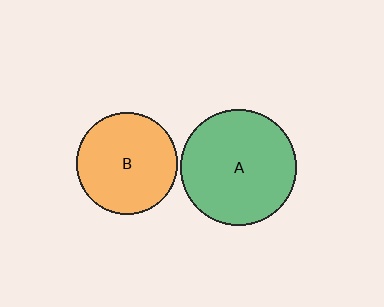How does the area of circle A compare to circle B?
Approximately 1.3 times.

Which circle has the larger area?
Circle A (green).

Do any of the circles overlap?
No, none of the circles overlap.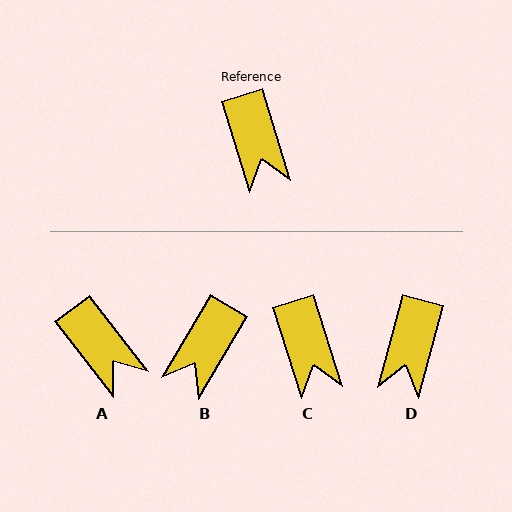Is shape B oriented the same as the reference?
No, it is off by about 47 degrees.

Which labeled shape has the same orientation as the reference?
C.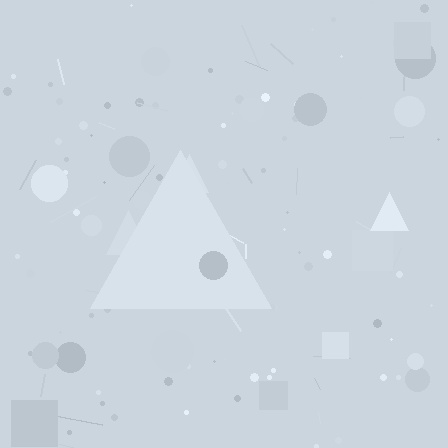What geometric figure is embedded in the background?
A triangle is embedded in the background.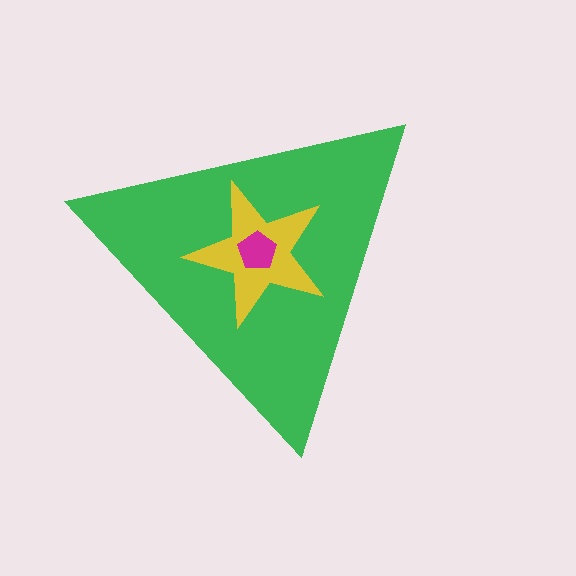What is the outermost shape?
The green triangle.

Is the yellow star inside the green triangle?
Yes.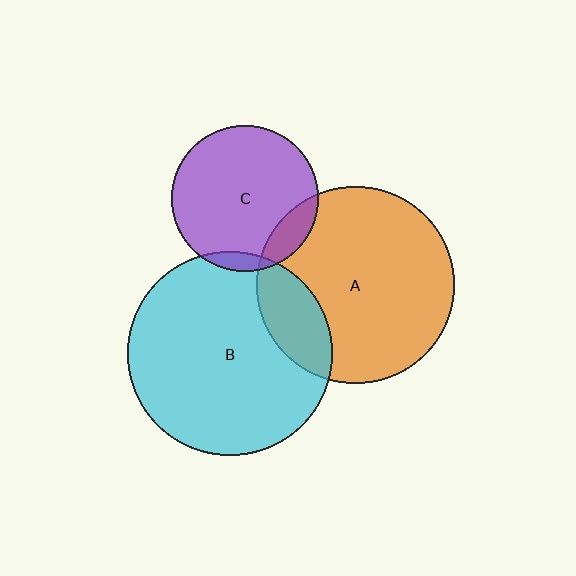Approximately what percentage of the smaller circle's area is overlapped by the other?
Approximately 5%.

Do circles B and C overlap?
Yes.